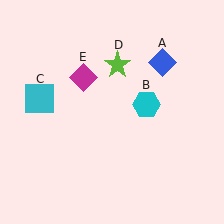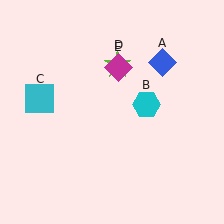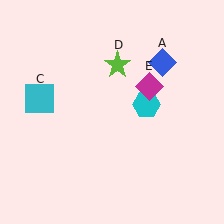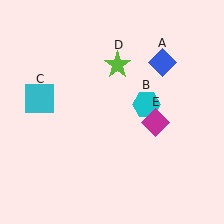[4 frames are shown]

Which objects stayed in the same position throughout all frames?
Blue diamond (object A) and cyan hexagon (object B) and cyan square (object C) and lime star (object D) remained stationary.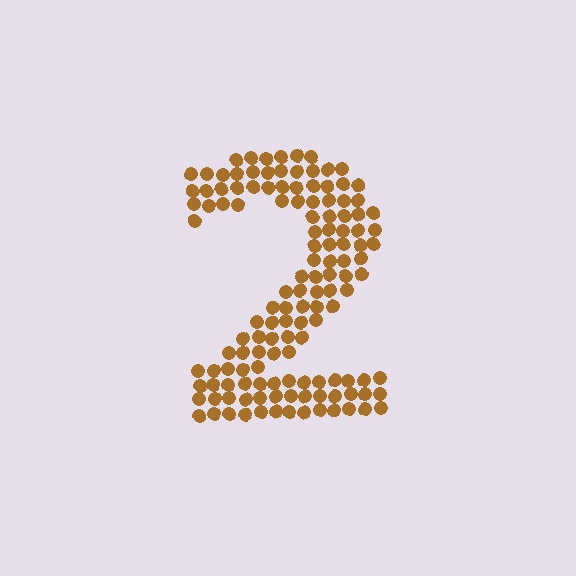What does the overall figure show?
The overall figure shows the digit 2.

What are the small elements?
The small elements are circles.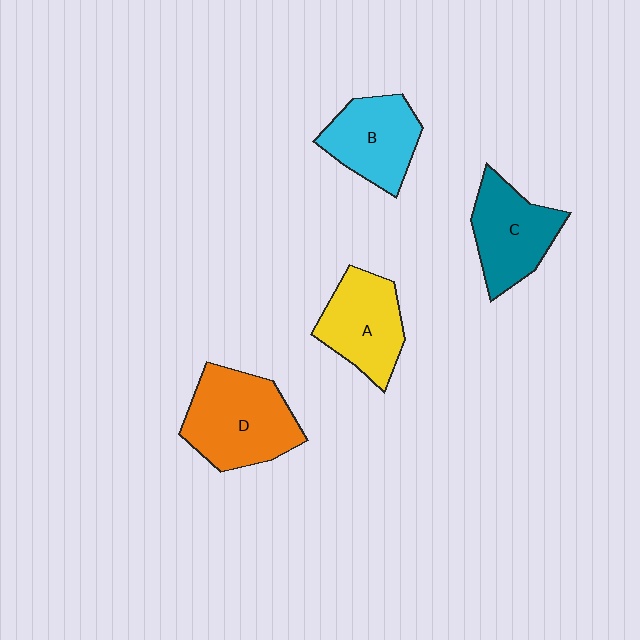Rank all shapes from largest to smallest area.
From largest to smallest: D (orange), C (teal), A (yellow), B (cyan).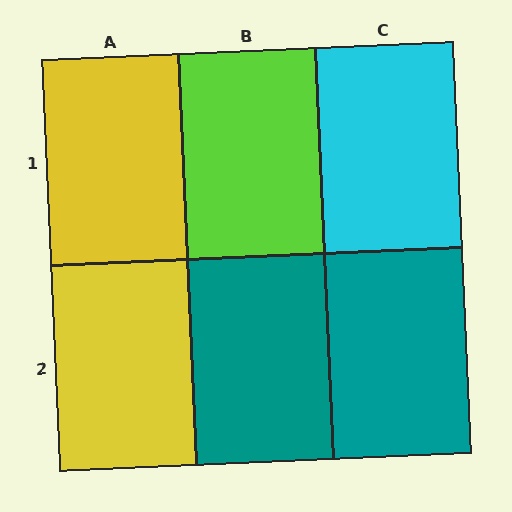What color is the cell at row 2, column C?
Teal.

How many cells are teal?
2 cells are teal.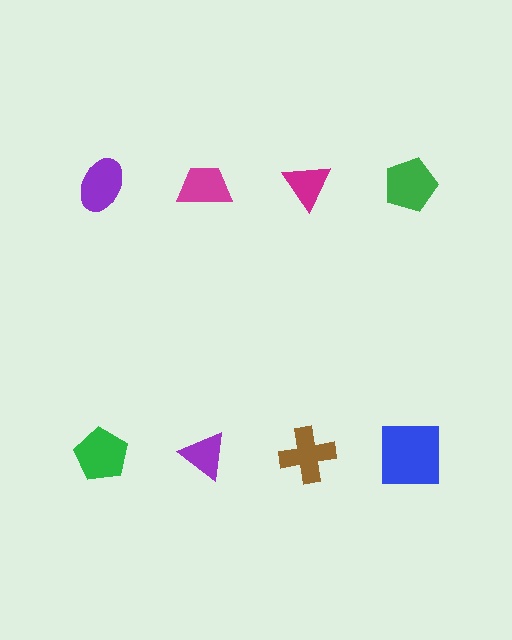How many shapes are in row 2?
4 shapes.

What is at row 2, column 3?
A brown cross.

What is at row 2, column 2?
A purple triangle.